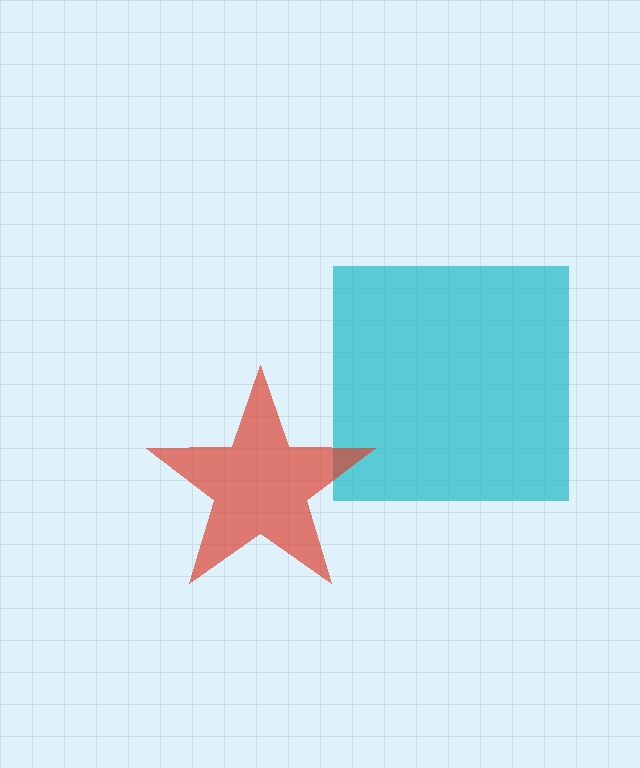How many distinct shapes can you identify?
There are 2 distinct shapes: a cyan square, a red star.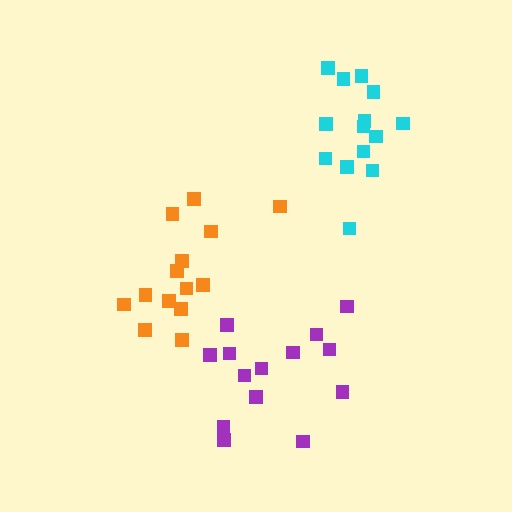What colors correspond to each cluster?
The clusters are colored: purple, orange, cyan.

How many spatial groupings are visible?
There are 3 spatial groupings.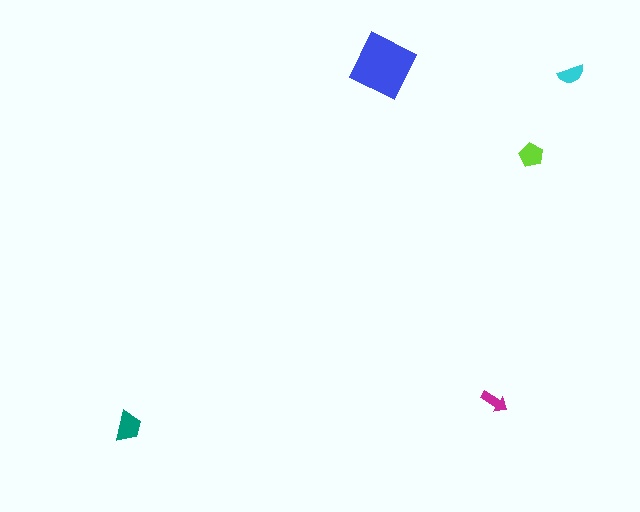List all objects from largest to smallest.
The blue diamond, the teal trapezoid, the lime pentagon, the cyan semicircle, the magenta arrow.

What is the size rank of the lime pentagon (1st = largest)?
3rd.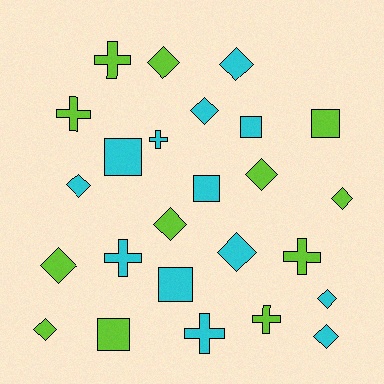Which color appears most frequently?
Cyan, with 13 objects.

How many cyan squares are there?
There are 4 cyan squares.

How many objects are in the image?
There are 25 objects.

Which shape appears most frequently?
Diamond, with 12 objects.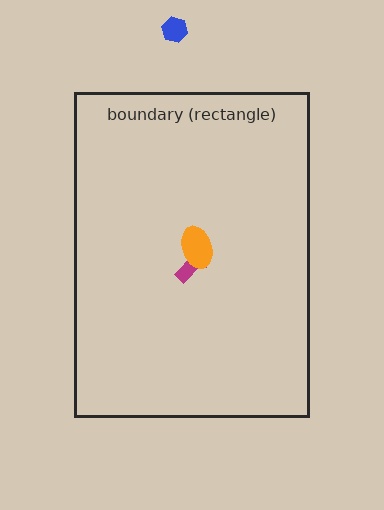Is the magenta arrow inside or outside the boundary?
Inside.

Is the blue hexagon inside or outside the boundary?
Outside.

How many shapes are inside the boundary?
2 inside, 1 outside.